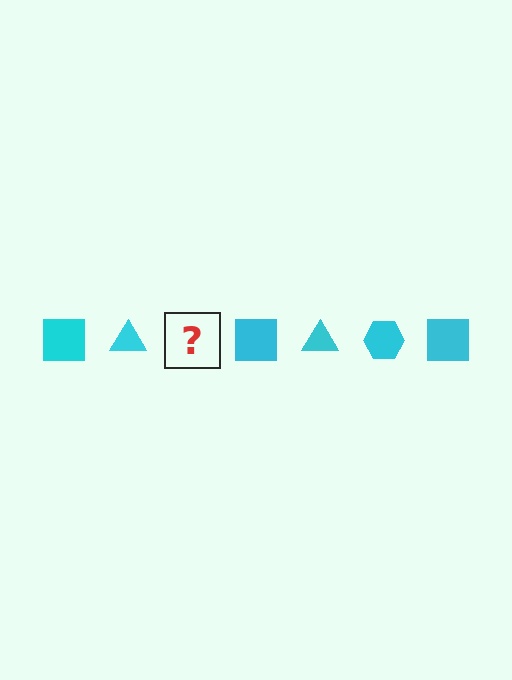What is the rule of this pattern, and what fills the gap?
The rule is that the pattern cycles through square, triangle, hexagon shapes in cyan. The gap should be filled with a cyan hexagon.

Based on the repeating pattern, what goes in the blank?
The blank should be a cyan hexagon.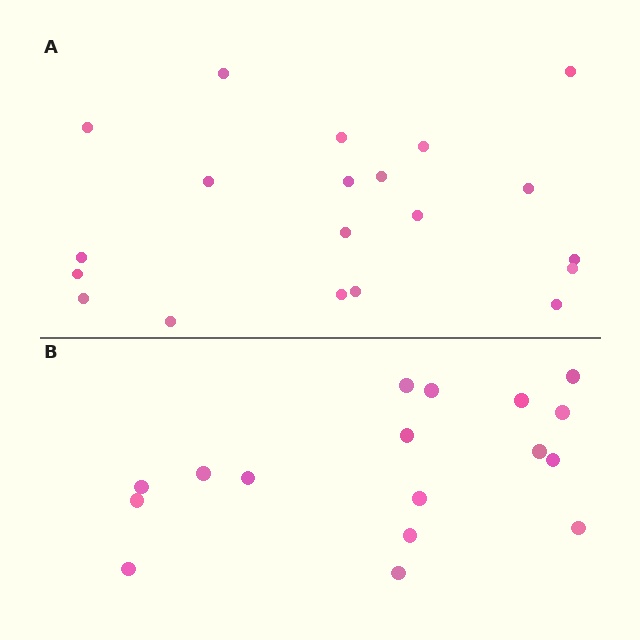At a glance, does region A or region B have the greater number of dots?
Region A (the top region) has more dots.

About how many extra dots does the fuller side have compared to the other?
Region A has just a few more — roughly 2 or 3 more dots than region B.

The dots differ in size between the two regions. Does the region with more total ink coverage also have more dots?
No. Region B has more total ink coverage because its dots are larger, but region A actually contains more individual dots. Total area can be misleading — the number of items is what matters here.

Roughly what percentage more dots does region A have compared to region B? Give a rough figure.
About 20% more.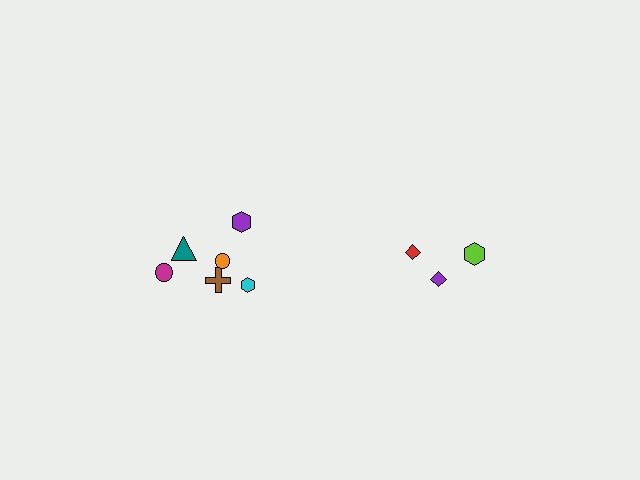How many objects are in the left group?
There are 6 objects.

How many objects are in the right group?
There are 3 objects.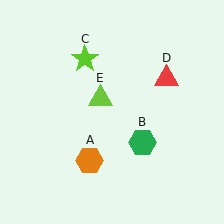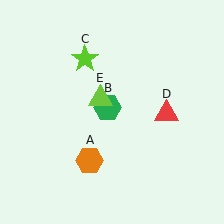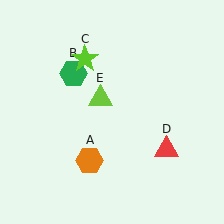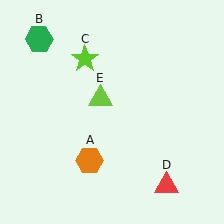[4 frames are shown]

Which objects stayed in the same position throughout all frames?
Orange hexagon (object A) and lime star (object C) and lime triangle (object E) remained stationary.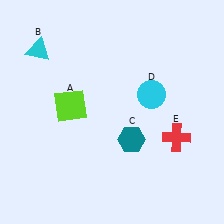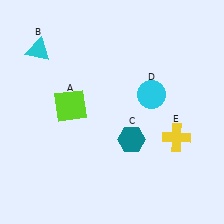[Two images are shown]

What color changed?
The cross (E) changed from red in Image 1 to yellow in Image 2.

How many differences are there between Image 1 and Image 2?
There is 1 difference between the two images.